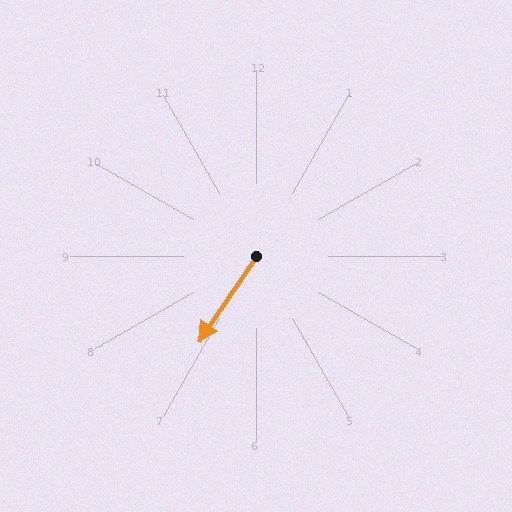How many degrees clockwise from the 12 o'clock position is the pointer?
Approximately 214 degrees.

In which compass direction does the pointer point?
Southwest.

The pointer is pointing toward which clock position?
Roughly 7 o'clock.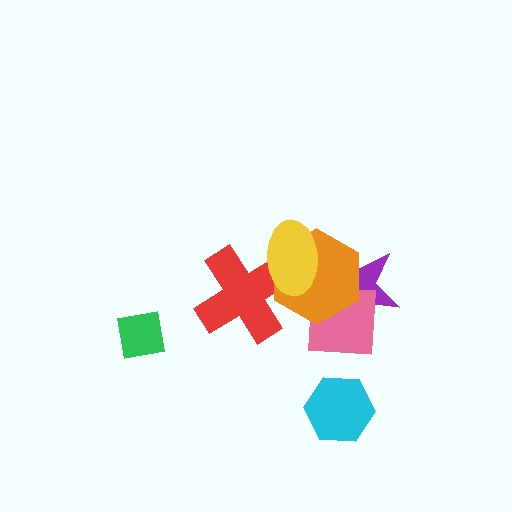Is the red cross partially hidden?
Yes, it is partially covered by another shape.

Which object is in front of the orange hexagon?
The yellow ellipse is in front of the orange hexagon.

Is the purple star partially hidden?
Yes, it is partially covered by another shape.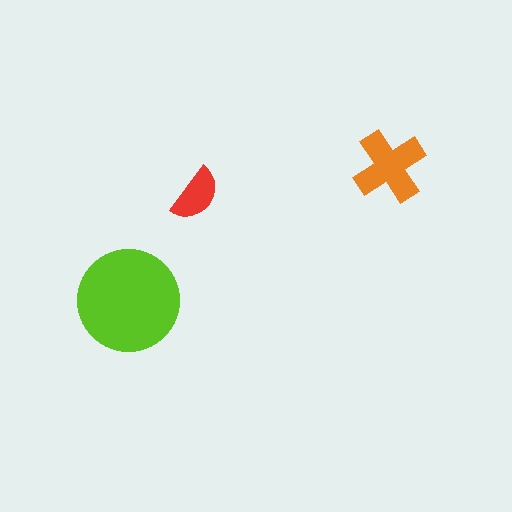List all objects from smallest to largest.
The red semicircle, the orange cross, the lime circle.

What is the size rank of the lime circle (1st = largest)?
1st.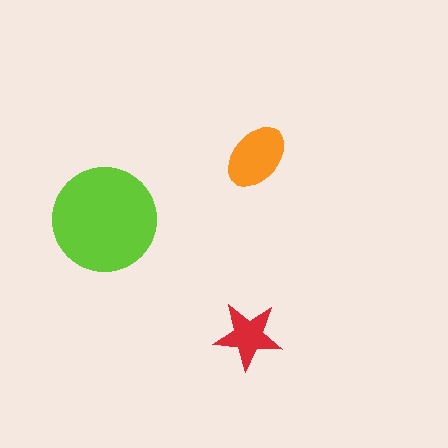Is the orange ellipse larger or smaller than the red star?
Larger.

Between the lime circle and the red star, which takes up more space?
The lime circle.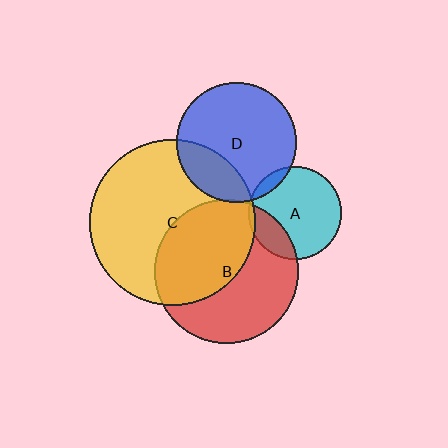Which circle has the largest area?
Circle C (yellow).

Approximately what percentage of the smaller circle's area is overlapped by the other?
Approximately 5%.